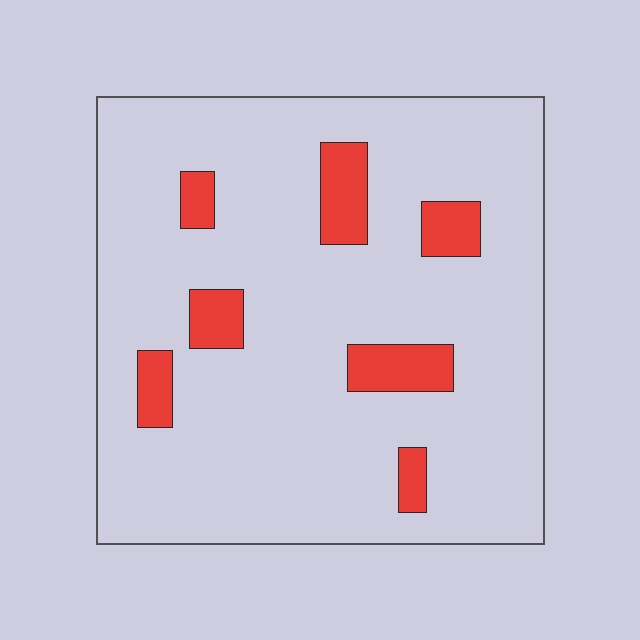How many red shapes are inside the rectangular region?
7.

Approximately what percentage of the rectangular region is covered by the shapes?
Approximately 10%.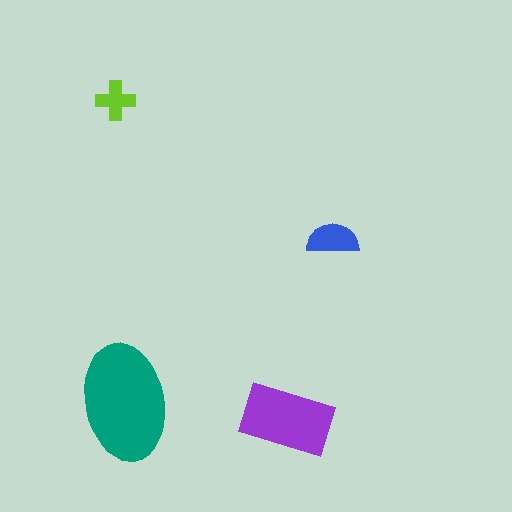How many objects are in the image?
There are 4 objects in the image.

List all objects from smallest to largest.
The lime cross, the blue semicircle, the purple rectangle, the teal ellipse.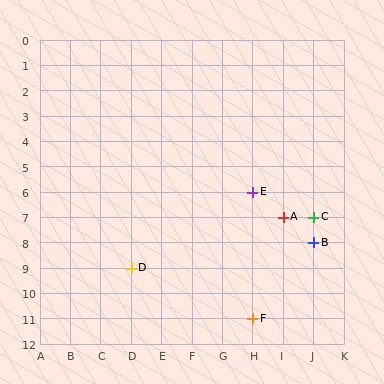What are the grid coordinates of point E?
Point E is at grid coordinates (H, 6).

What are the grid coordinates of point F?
Point F is at grid coordinates (H, 11).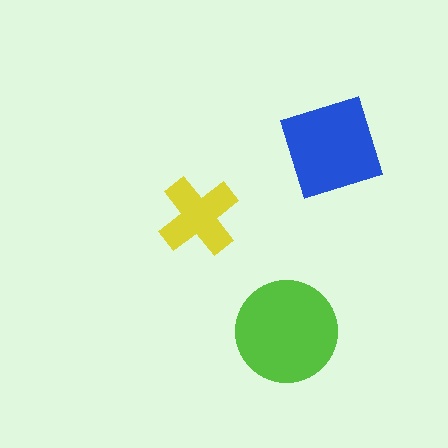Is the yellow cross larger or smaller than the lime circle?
Smaller.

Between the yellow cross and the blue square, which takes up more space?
The blue square.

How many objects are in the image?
There are 3 objects in the image.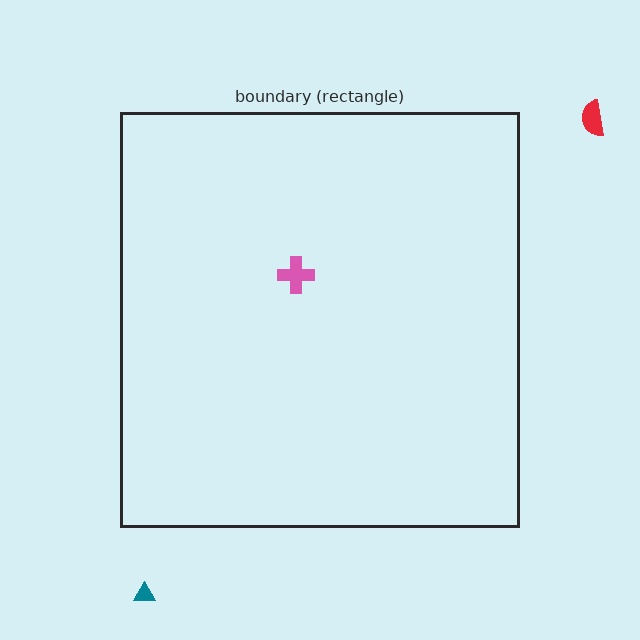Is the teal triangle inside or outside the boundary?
Outside.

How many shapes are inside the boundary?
1 inside, 2 outside.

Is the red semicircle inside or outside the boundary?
Outside.